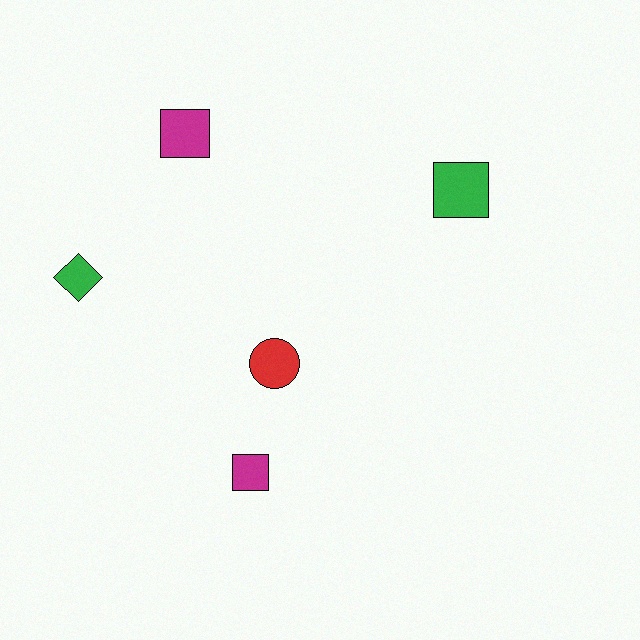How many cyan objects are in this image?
There are no cyan objects.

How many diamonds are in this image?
There is 1 diamond.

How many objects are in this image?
There are 5 objects.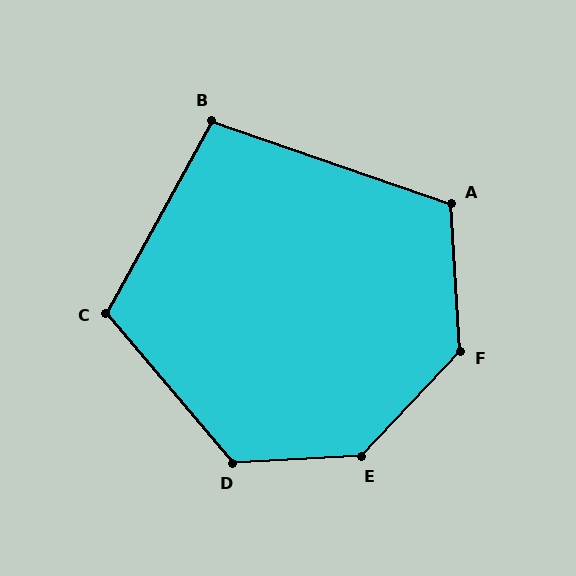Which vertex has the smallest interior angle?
B, at approximately 100 degrees.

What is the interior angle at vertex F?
Approximately 133 degrees (obtuse).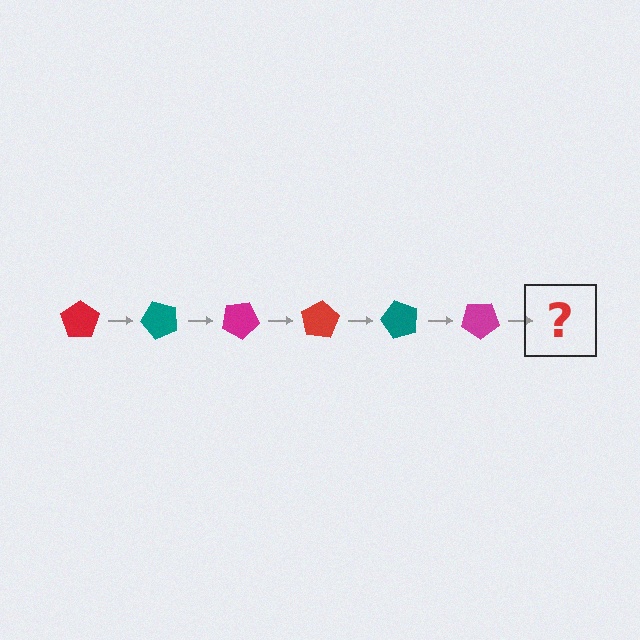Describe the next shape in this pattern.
It should be a red pentagon, rotated 300 degrees from the start.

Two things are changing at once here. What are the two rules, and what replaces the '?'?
The two rules are that it rotates 50 degrees each step and the color cycles through red, teal, and magenta. The '?' should be a red pentagon, rotated 300 degrees from the start.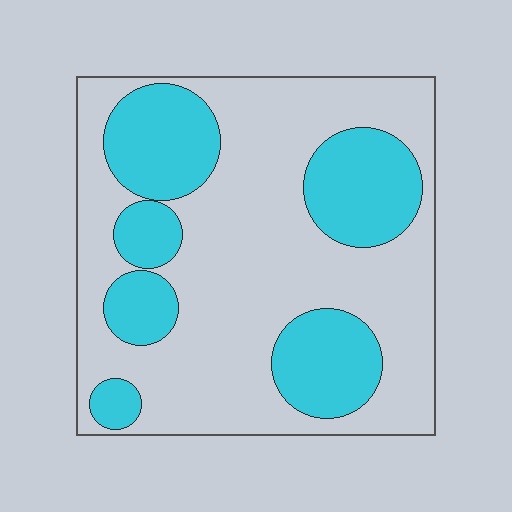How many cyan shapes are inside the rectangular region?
6.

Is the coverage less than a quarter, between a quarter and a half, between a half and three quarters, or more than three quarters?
Between a quarter and a half.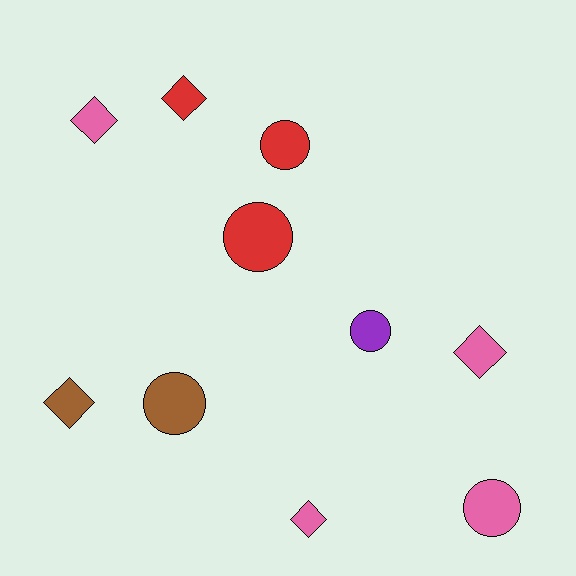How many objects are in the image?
There are 10 objects.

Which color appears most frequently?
Pink, with 4 objects.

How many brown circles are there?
There is 1 brown circle.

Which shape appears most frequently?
Circle, with 5 objects.